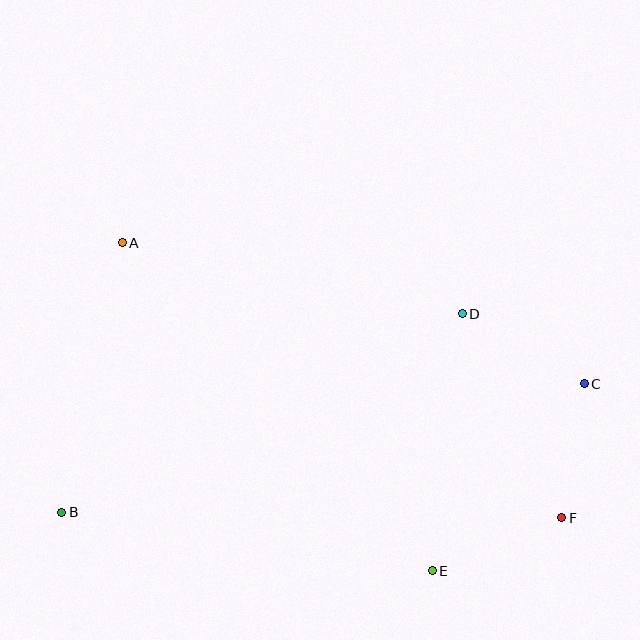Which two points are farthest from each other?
Points B and C are farthest from each other.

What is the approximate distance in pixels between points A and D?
The distance between A and D is approximately 347 pixels.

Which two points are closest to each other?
Points C and F are closest to each other.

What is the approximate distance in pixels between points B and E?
The distance between B and E is approximately 375 pixels.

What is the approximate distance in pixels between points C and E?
The distance between C and E is approximately 241 pixels.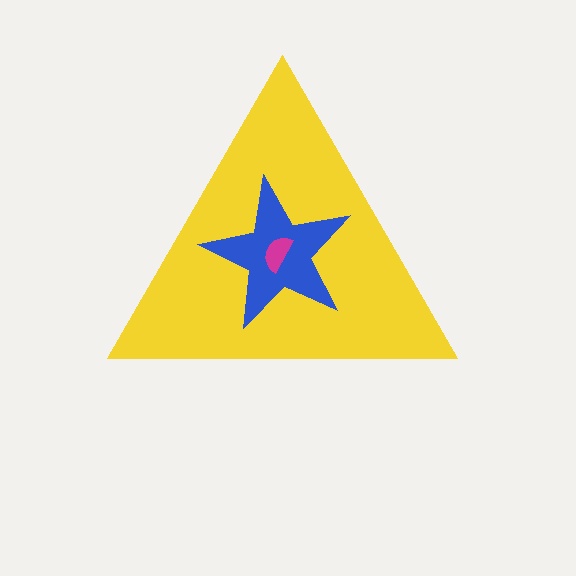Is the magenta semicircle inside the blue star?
Yes.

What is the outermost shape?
The yellow triangle.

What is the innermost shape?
The magenta semicircle.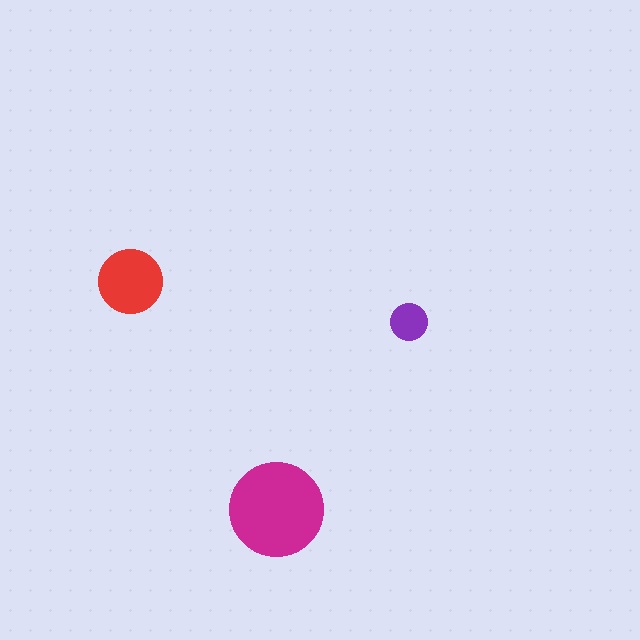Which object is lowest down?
The magenta circle is bottommost.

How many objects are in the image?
There are 3 objects in the image.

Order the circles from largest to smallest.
the magenta one, the red one, the purple one.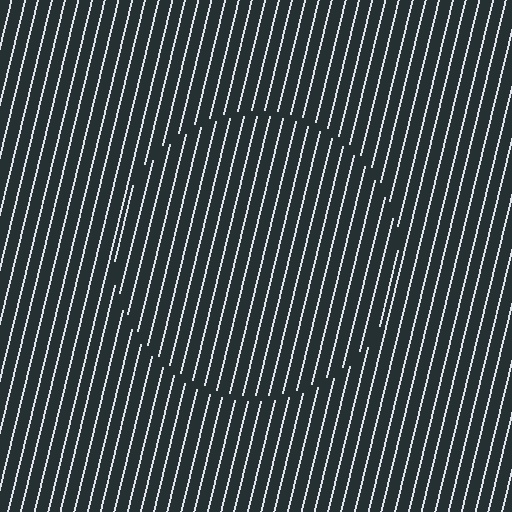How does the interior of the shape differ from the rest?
The interior of the shape contains the same grating, shifted by half a period — the contour is defined by the phase discontinuity where line-ends from the inner and outer gratings abut.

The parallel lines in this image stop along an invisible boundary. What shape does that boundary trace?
An illusory circle. The interior of the shape contains the same grating, shifted by half a period — the contour is defined by the phase discontinuity where line-ends from the inner and outer gratings abut.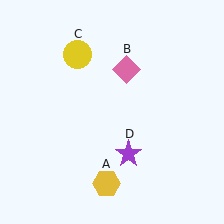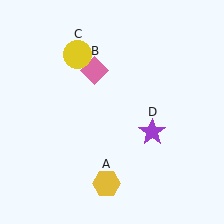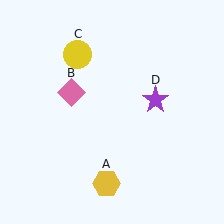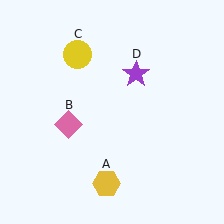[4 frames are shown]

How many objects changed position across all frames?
2 objects changed position: pink diamond (object B), purple star (object D).